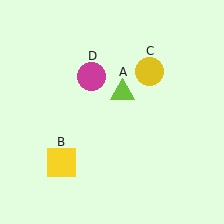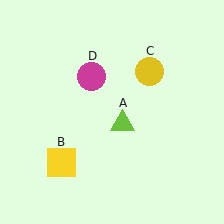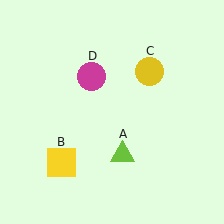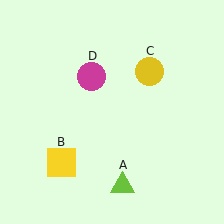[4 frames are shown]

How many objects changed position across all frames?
1 object changed position: lime triangle (object A).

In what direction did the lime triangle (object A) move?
The lime triangle (object A) moved down.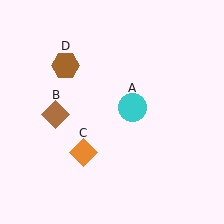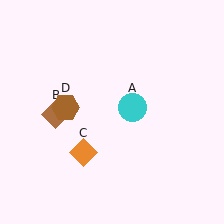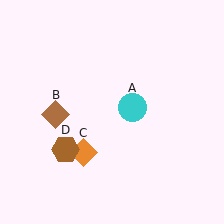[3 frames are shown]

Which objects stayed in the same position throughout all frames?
Cyan circle (object A) and brown diamond (object B) and orange diamond (object C) remained stationary.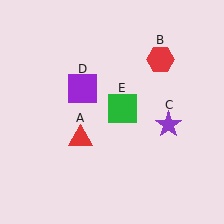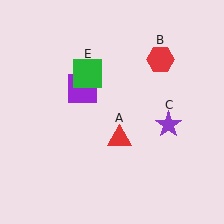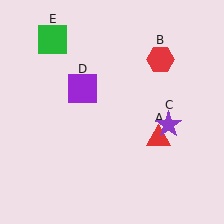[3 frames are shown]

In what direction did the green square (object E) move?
The green square (object E) moved up and to the left.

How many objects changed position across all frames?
2 objects changed position: red triangle (object A), green square (object E).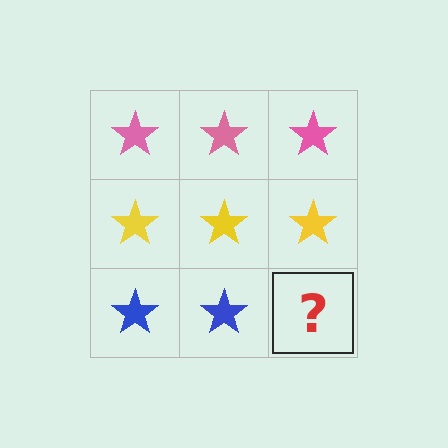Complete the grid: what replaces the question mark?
The question mark should be replaced with a blue star.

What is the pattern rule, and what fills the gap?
The rule is that each row has a consistent color. The gap should be filled with a blue star.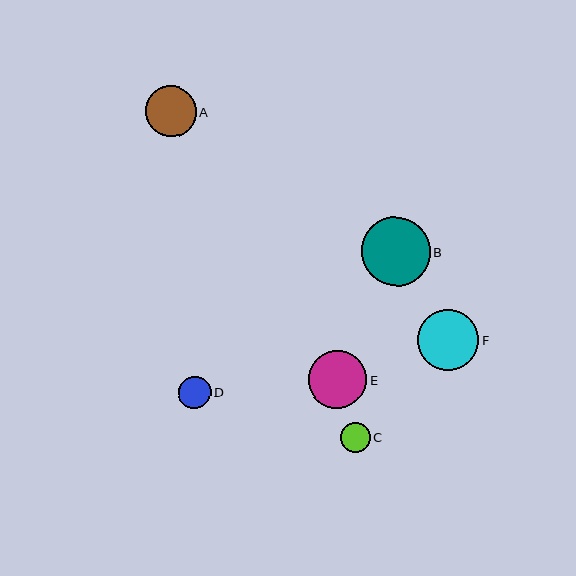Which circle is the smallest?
Circle C is the smallest with a size of approximately 30 pixels.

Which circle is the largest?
Circle B is the largest with a size of approximately 69 pixels.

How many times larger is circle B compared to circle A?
Circle B is approximately 1.3 times the size of circle A.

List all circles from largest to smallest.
From largest to smallest: B, F, E, A, D, C.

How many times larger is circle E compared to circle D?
Circle E is approximately 1.8 times the size of circle D.